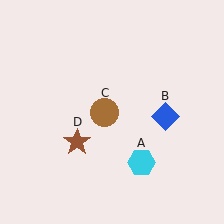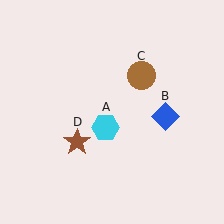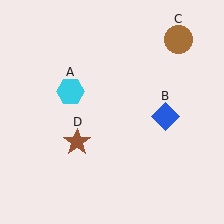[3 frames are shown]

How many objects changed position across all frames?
2 objects changed position: cyan hexagon (object A), brown circle (object C).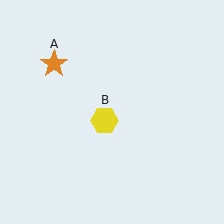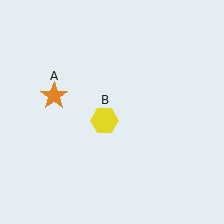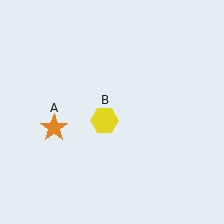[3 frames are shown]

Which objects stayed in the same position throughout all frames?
Yellow hexagon (object B) remained stationary.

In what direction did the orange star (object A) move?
The orange star (object A) moved down.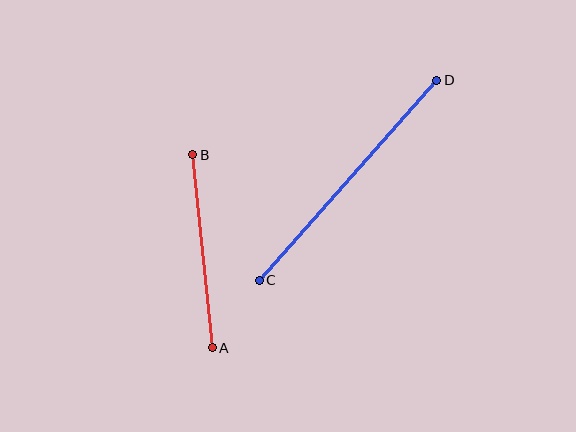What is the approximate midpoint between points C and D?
The midpoint is at approximately (348, 180) pixels.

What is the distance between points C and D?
The distance is approximately 267 pixels.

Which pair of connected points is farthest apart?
Points C and D are farthest apart.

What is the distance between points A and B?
The distance is approximately 194 pixels.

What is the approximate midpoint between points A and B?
The midpoint is at approximately (203, 251) pixels.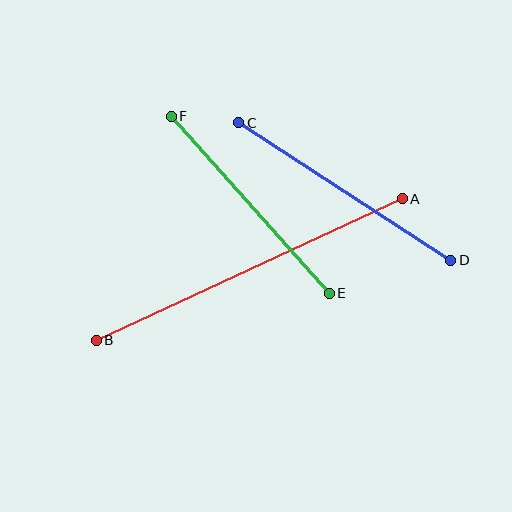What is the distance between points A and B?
The distance is approximately 337 pixels.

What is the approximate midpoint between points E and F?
The midpoint is at approximately (250, 205) pixels.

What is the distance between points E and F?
The distance is approximately 237 pixels.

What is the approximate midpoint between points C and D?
The midpoint is at approximately (345, 192) pixels.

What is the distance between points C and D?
The distance is approximately 253 pixels.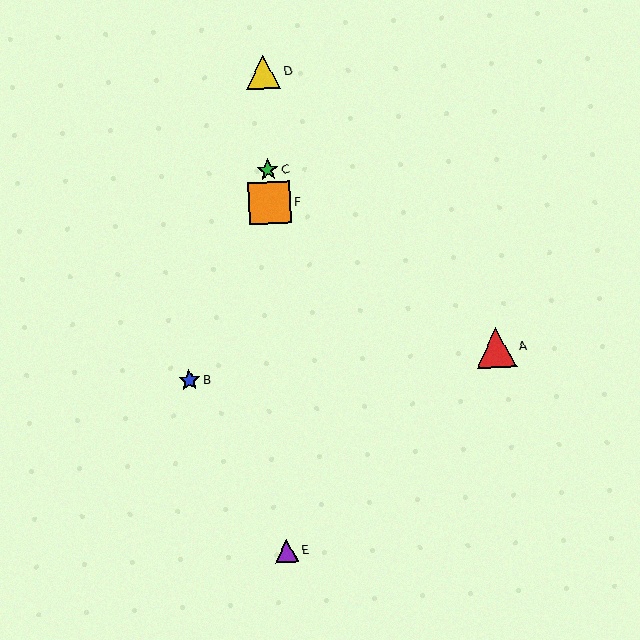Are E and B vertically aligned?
No, E is at x≈287 and B is at x≈189.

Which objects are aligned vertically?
Objects C, D, E, F are aligned vertically.